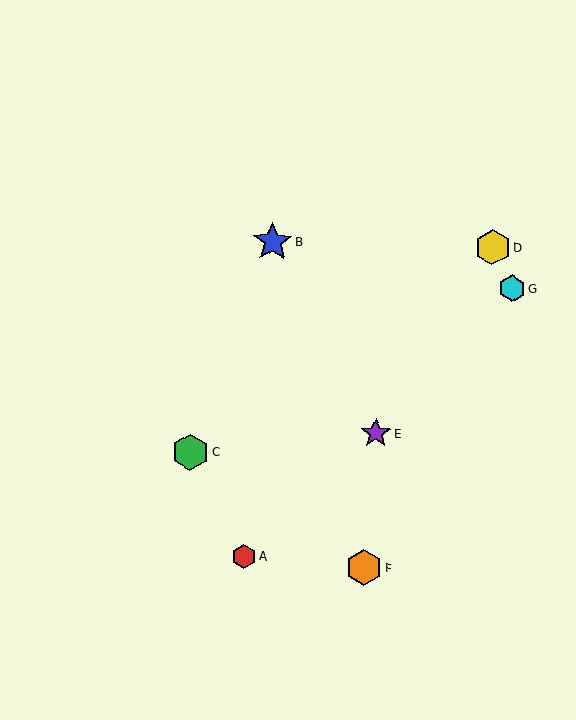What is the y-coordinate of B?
Object B is at y≈242.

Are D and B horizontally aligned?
Yes, both are at y≈247.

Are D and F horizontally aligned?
No, D is at y≈247 and F is at y≈568.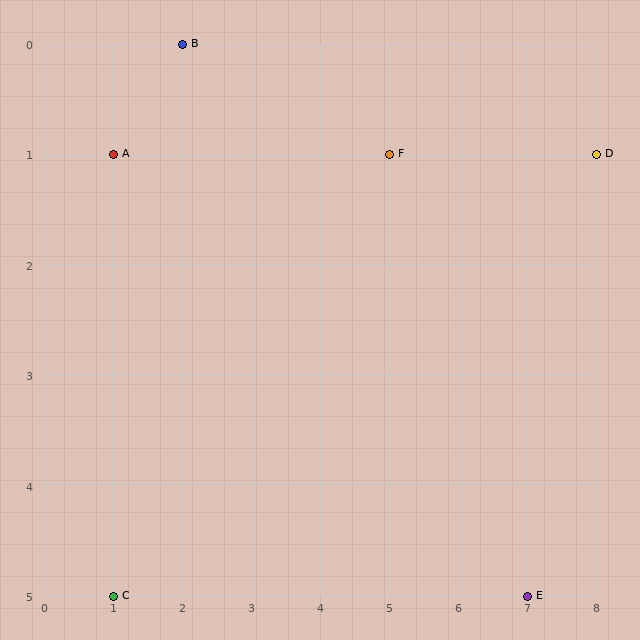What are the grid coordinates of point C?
Point C is at grid coordinates (1, 5).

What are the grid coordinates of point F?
Point F is at grid coordinates (5, 1).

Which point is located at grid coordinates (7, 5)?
Point E is at (7, 5).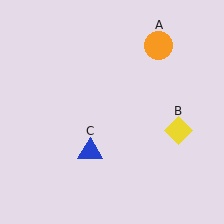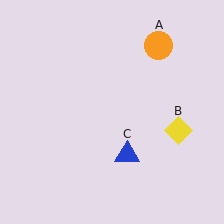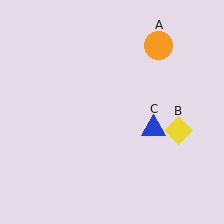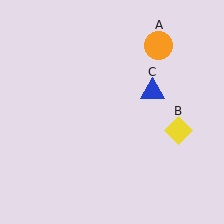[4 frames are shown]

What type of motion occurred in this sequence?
The blue triangle (object C) rotated counterclockwise around the center of the scene.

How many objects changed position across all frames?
1 object changed position: blue triangle (object C).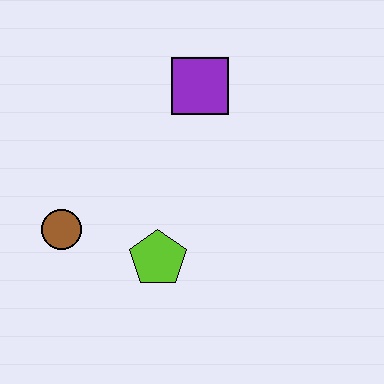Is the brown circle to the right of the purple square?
No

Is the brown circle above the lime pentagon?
Yes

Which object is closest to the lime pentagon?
The brown circle is closest to the lime pentagon.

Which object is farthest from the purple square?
The brown circle is farthest from the purple square.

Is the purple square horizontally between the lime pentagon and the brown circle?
No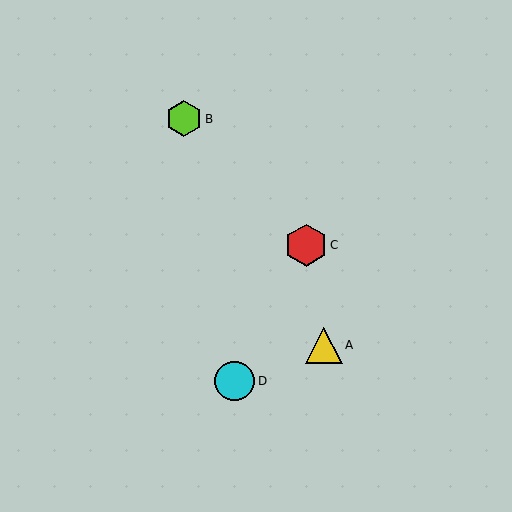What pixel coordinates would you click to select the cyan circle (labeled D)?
Click at (235, 381) to select the cyan circle D.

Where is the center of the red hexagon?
The center of the red hexagon is at (306, 245).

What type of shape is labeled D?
Shape D is a cyan circle.